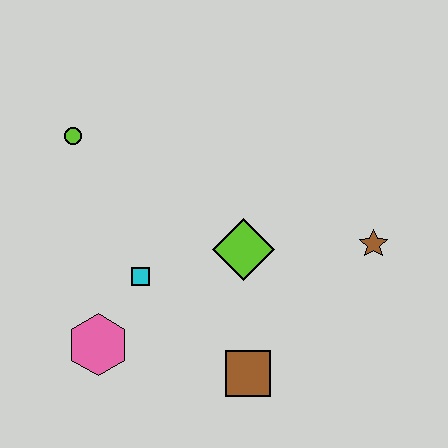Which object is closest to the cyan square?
The pink hexagon is closest to the cyan square.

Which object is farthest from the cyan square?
The brown star is farthest from the cyan square.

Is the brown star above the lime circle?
No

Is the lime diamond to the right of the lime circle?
Yes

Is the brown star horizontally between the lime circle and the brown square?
No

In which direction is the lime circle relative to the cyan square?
The lime circle is above the cyan square.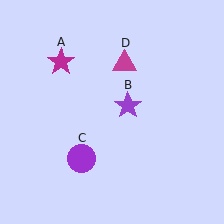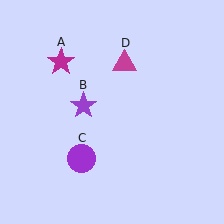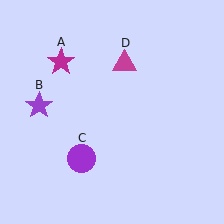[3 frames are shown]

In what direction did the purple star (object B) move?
The purple star (object B) moved left.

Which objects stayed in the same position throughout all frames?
Magenta star (object A) and purple circle (object C) and magenta triangle (object D) remained stationary.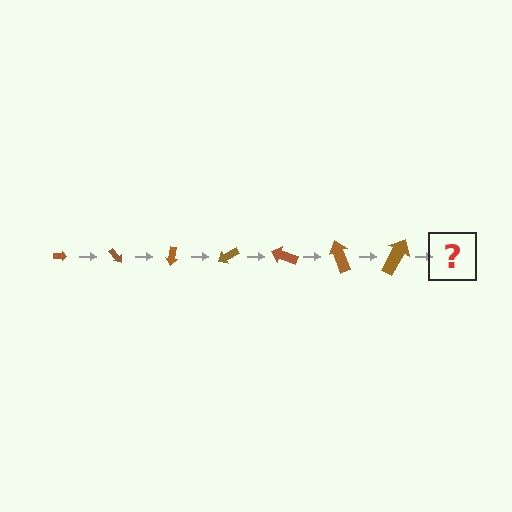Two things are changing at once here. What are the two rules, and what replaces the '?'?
The two rules are that the arrow grows larger each step and it rotates 50 degrees each step. The '?' should be an arrow, larger than the previous one and rotated 350 degrees from the start.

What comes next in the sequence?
The next element should be an arrow, larger than the previous one and rotated 350 degrees from the start.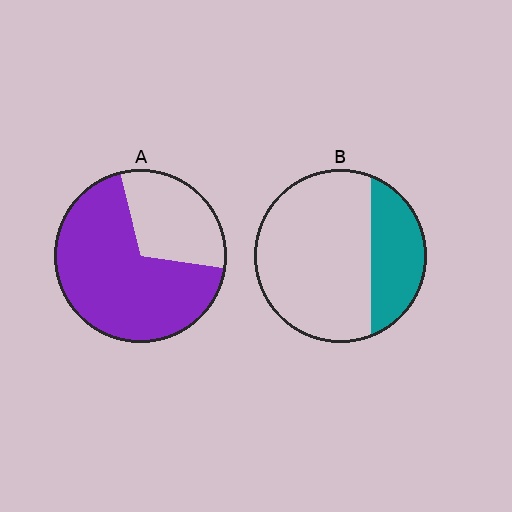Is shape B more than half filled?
No.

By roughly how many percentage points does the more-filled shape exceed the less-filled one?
By roughly 40 percentage points (A over B).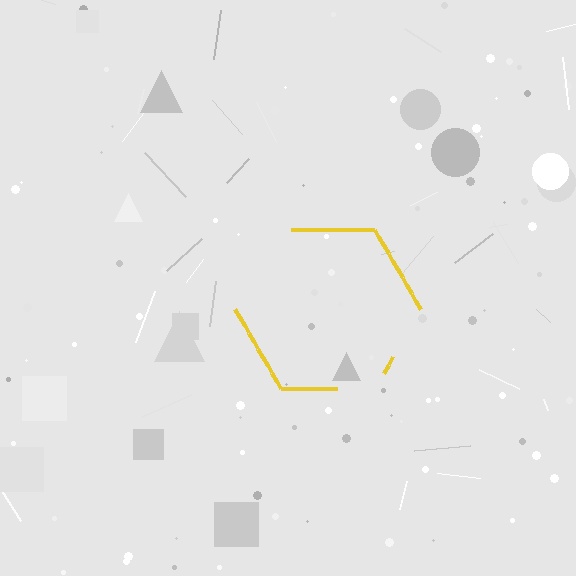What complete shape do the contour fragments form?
The contour fragments form a hexagon.